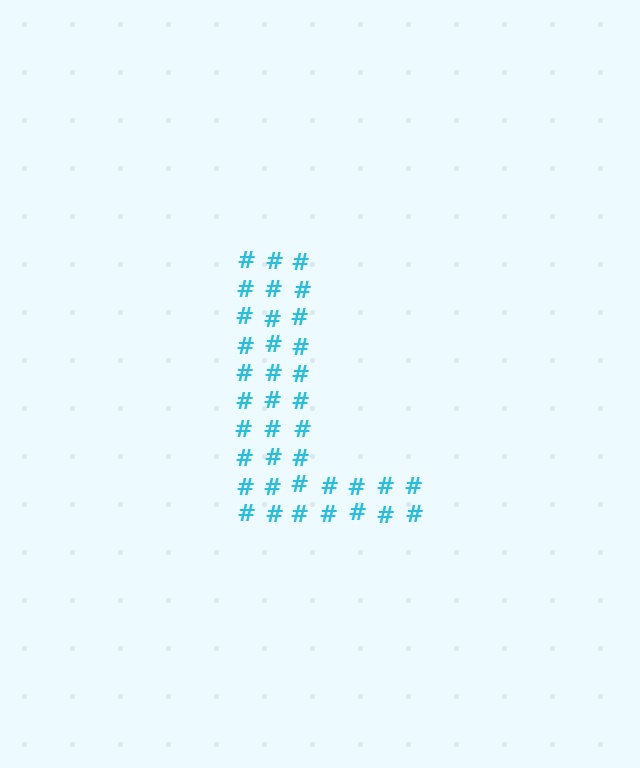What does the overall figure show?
The overall figure shows the letter L.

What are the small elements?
The small elements are hash symbols.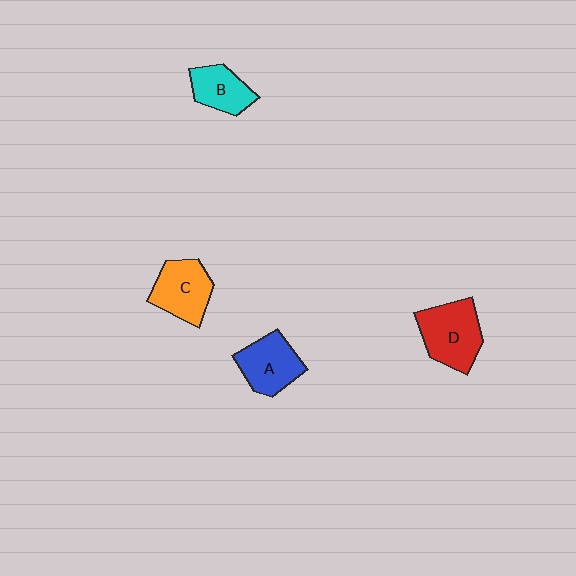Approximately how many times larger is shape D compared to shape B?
Approximately 1.5 times.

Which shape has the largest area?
Shape D (red).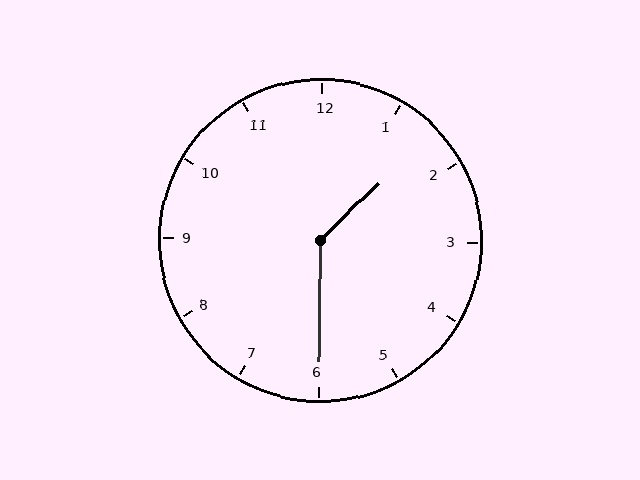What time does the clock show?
1:30.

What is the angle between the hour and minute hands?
Approximately 135 degrees.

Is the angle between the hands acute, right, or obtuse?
It is obtuse.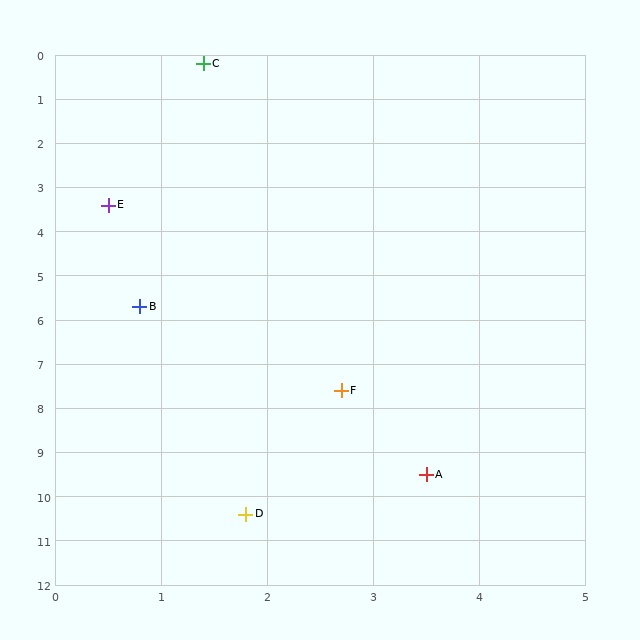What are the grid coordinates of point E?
Point E is at approximately (0.5, 3.4).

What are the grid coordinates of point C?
Point C is at approximately (1.4, 0.2).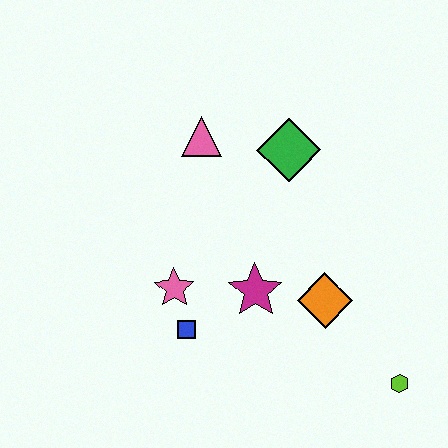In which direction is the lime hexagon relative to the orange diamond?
The lime hexagon is below the orange diamond.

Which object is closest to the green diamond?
The pink triangle is closest to the green diamond.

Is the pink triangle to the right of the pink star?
Yes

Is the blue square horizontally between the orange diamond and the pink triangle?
No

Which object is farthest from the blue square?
The lime hexagon is farthest from the blue square.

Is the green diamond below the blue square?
No